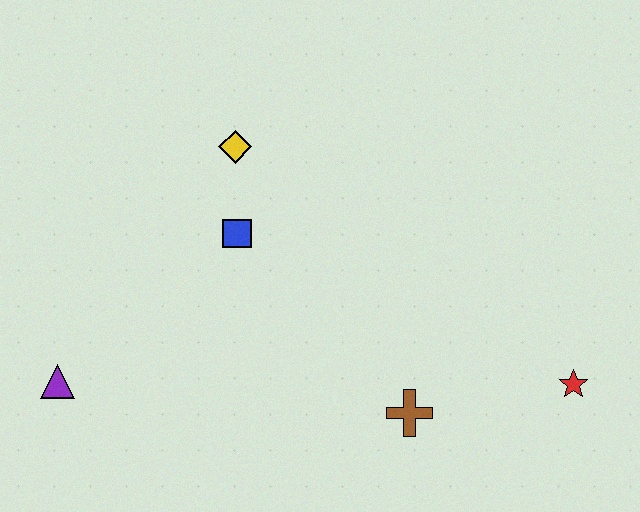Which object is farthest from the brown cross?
The purple triangle is farthest from the brown cross.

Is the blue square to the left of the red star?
Yes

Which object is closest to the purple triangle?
The blue square is closest to the purple triangle.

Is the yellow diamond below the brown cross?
No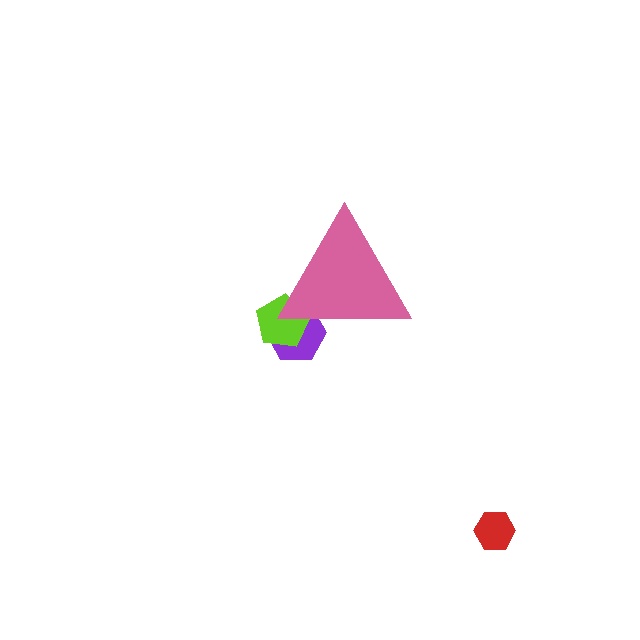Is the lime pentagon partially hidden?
Yes, the lime pentagon is partially hidden behind the pink triangle.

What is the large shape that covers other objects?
A pink triangle.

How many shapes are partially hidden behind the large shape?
2 shapes are partially hidden.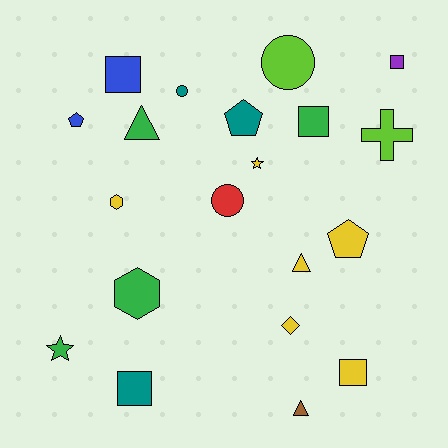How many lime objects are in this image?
There are 2 lime objects.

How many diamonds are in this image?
There is 1 diamond.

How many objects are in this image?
There are 20 objects.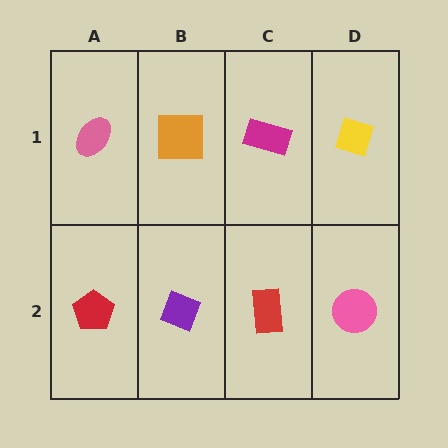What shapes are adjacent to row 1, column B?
A purple diamond (row 2, column B), a pink ellipse (row 1, column A), a magenta rectangle (row 1, column C).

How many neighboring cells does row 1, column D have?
2.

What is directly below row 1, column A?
A red pentagon.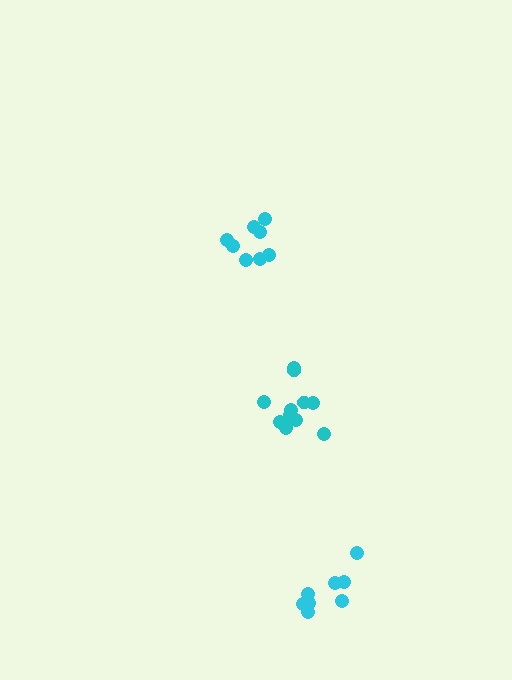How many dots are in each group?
Group 1: 8 dots, Group 2: 8 dots, Group 3: 11 dots (27 total).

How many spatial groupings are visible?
There are 3 spatial groupings.